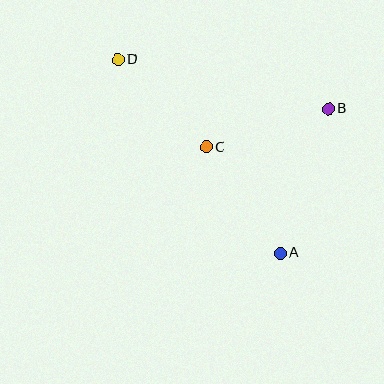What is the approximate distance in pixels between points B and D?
The distance between B and D is approximately 216 pixels.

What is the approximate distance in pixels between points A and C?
The distance between A and C is approximately 129 pixels.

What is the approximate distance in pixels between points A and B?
The distance between A and B is approximately 152 pixels.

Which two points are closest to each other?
Points C and D are closest to each other.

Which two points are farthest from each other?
Points A and D are farthest from each other.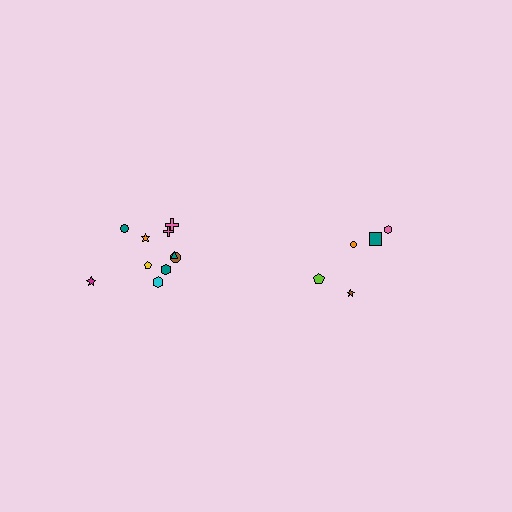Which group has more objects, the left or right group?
The left group.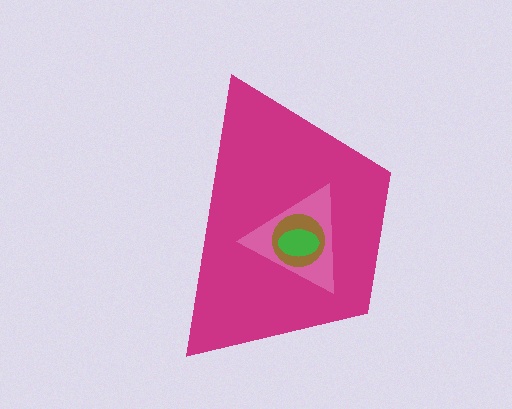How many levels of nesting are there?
4.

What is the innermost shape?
The green ellipse.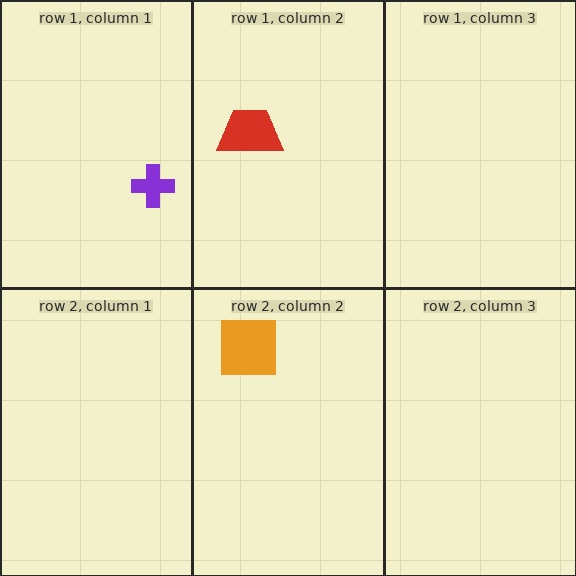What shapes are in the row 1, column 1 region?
The purple cross.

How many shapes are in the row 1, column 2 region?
1.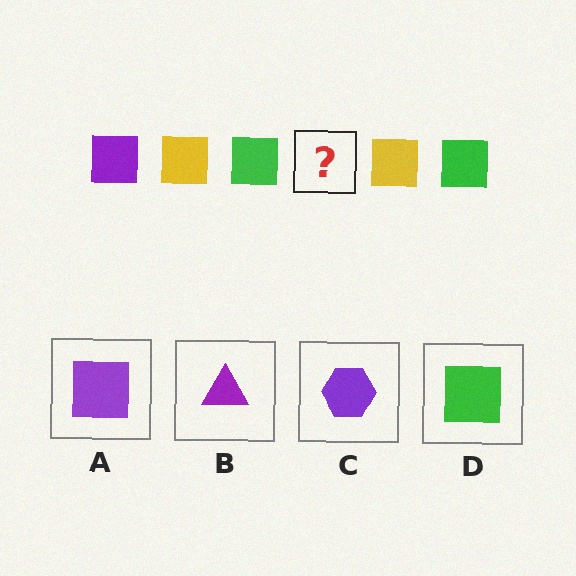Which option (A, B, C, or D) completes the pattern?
A.